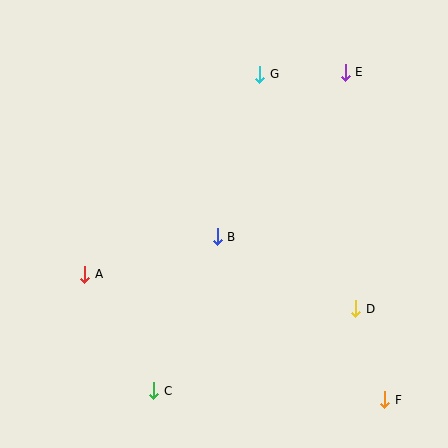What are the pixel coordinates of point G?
Point G is at (260, 74).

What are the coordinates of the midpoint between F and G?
The midpoint between F and G is at (322, 237).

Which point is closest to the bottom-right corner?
Point F is closest to the bottom-right corner.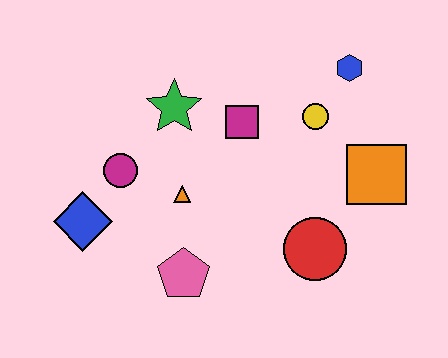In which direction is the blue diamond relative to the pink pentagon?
The blue diamond is to the left of the pink pentagon.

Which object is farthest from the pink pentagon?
The blue hexagon is farthest from the pink pentagon.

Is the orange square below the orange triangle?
No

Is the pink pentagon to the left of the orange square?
Yes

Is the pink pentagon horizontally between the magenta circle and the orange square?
Yes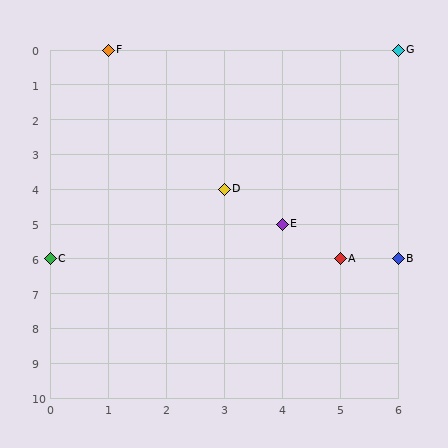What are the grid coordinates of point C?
Point C is at grid coordinates (0, 6).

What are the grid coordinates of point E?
Point E is at grid coordinates (4, 5).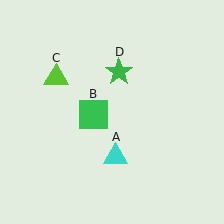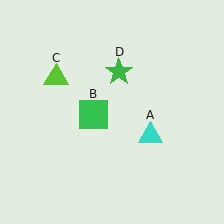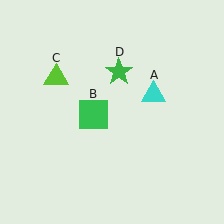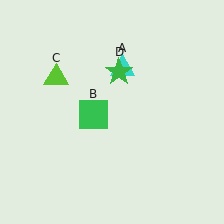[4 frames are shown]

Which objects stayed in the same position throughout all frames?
Green square (object B) and lime triangle (object C) and green star (object D) remained stationary.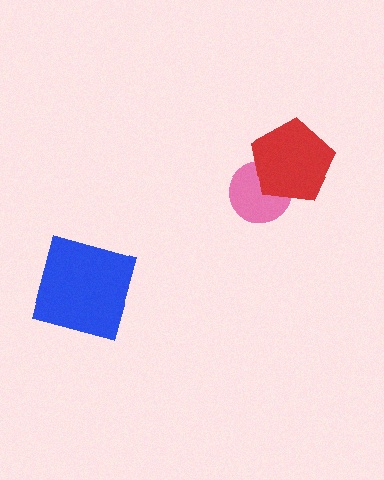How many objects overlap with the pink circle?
1 object overlaps with the pink circle.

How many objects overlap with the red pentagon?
1 object overlaps with the red pentagon.